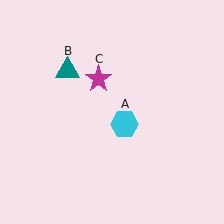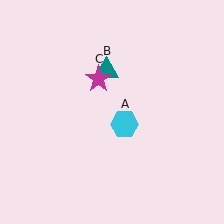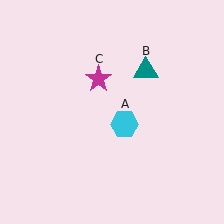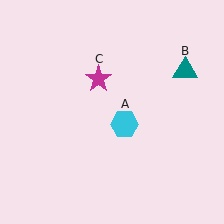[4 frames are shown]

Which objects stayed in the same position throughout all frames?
Cyan hexagon (object A) and magenta star (object C) remained stationary.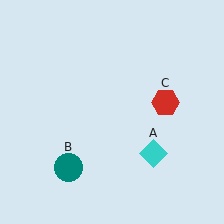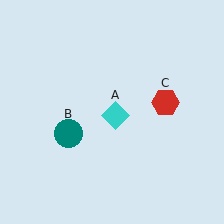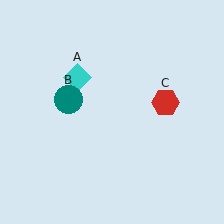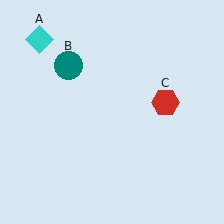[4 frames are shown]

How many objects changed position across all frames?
2 objects changed position: cyan diamond (object A), teal circle (object B).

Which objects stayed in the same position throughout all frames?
Red hexagon (object C) remained stationary.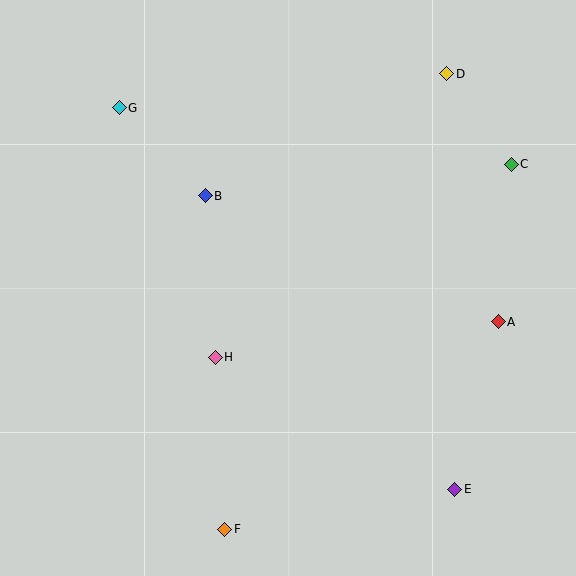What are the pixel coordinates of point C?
Point C is at (511, 164).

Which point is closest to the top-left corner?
Point G is closest to the top-left corner.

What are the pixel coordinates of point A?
Point A is at (498, 322).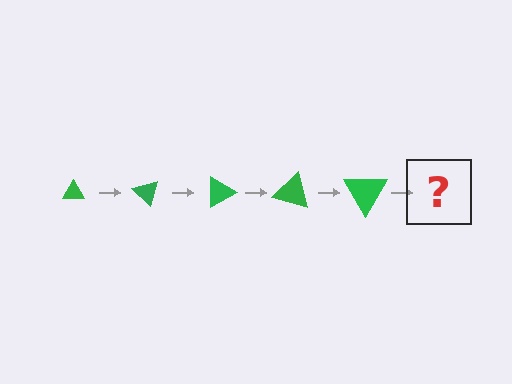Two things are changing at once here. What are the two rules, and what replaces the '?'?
The two rules are that the triangle grows larger each step and it rotates 45 degrees each step. The '?' should be a triangle, larger than the previous one and rotated 225 degrees from the start.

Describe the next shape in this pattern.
It should be a triangle, larger than the previous one and rotated 225 degrees from the start.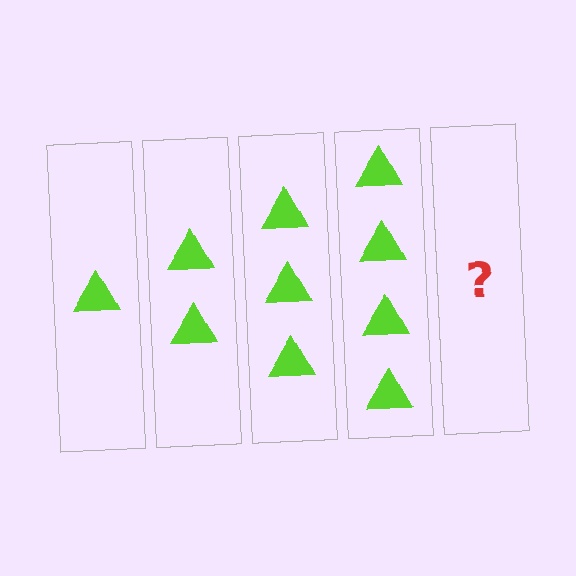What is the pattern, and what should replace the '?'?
The pattern is that each step adds one more triangle. The '?' should be 5 triangles.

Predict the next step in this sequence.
The next step is 5 triangles.